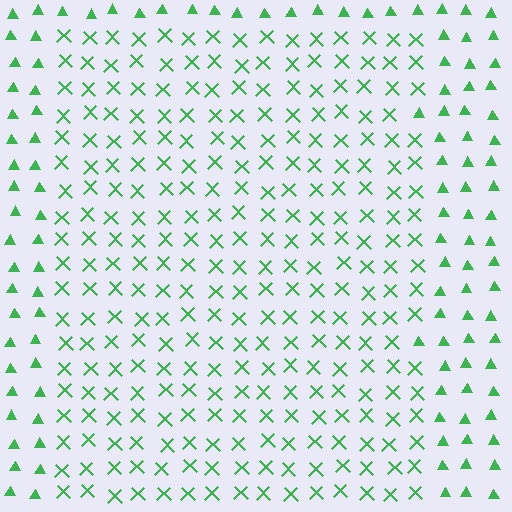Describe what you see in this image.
The image is filled with small green elements arranged in a uniform grid. A rectangle-shaped region contains X marks, while the surrounding area contains triangles. The boundary is defined purely by the change in element shape.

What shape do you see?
I see a rectangle.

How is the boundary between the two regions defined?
The boundary is defined by a change in element shape: X marks inside vs. triangles outside. All elements share the same color and spacing.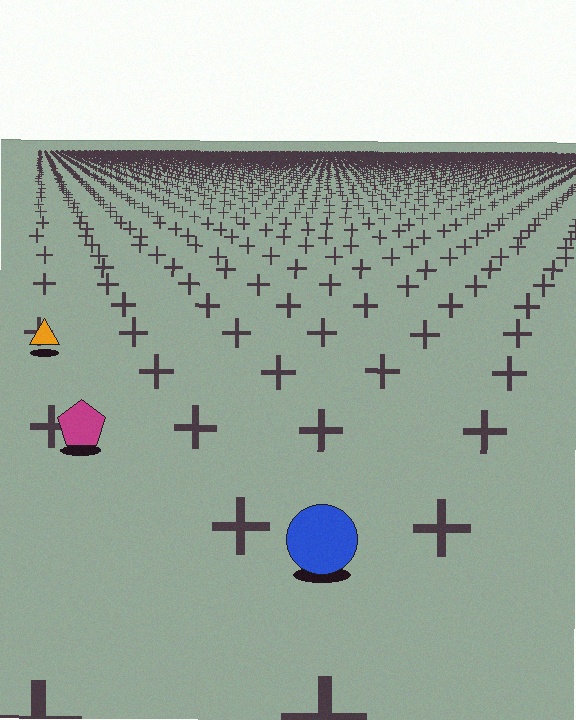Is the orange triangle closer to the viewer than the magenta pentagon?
No. The magenta pentagon is closer — you can tell from the texture gradient: the ground texture is coarser near it.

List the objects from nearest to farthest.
From nearest to farthest: the blue circle, the magenta pentagon, the orange triangle.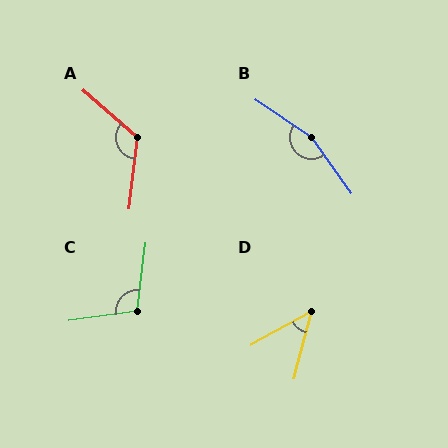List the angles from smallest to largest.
D (46°), C (105°), A (124°), B (159°).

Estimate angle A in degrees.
Approximately 124 degrees.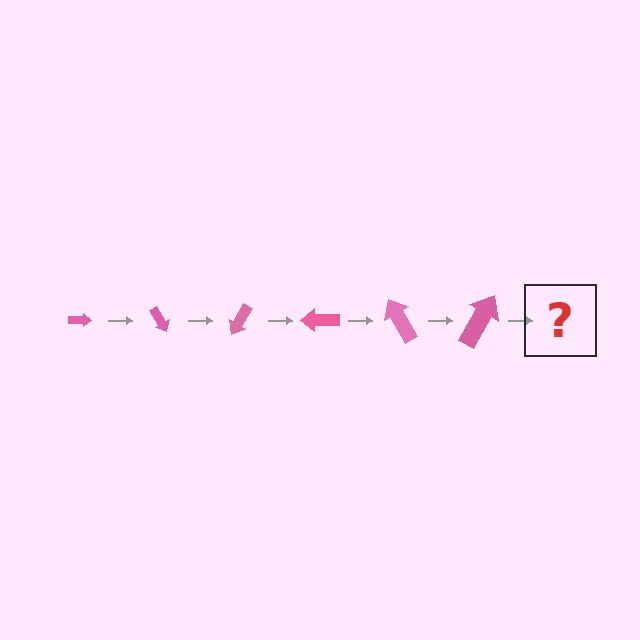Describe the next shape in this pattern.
It should be an arrow, larger than the previous one and rotated 360 degrees from the start.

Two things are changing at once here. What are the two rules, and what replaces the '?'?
The two rules are that the arrow grows larger each step and it rotates 60 degrees each step. The '?' should be an arrow, larger than the previous one and rotated 360 degrees from the start.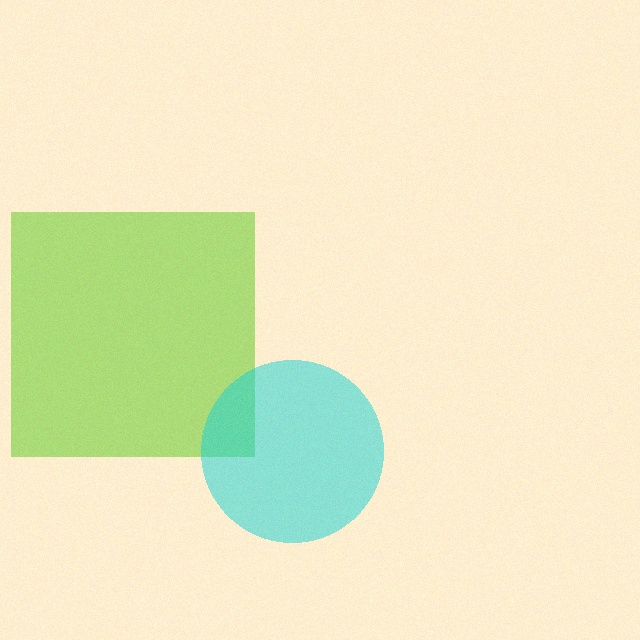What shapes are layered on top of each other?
The layered shapes are: a lime square, a cyan circle.